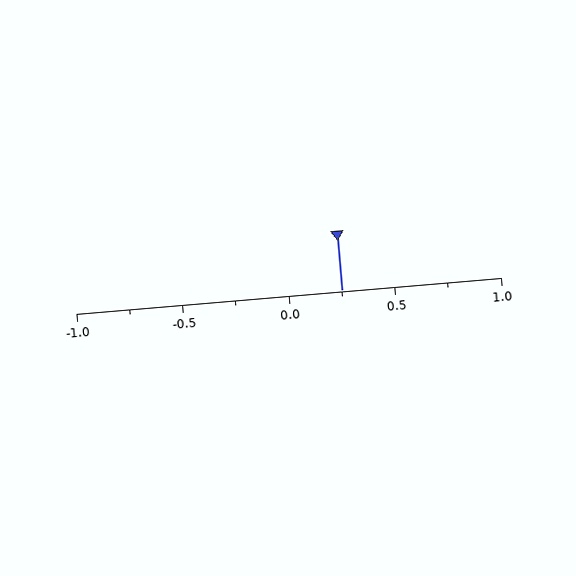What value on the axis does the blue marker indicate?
The marker indicates approximately 0.25.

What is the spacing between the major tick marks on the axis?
The major ticks are spaced 0.5 apart.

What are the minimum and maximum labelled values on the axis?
The axis runs from -1.0 to 1.0.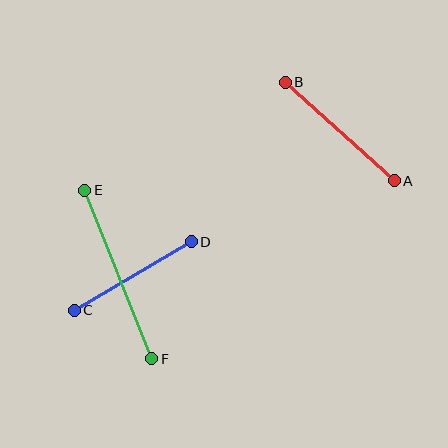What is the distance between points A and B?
The distance is approximately 147 pixels.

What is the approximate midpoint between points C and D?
The midpoint is at approximately (133, 276) pixels.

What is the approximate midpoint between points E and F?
The midpoint is at approximately (118, 275) pixels.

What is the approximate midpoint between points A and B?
The midpoint is at approximately (340, 131) pixels.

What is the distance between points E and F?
The distance is approximately 182 pixels.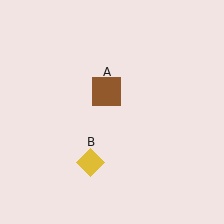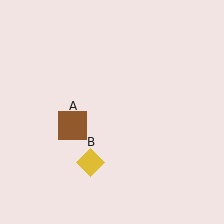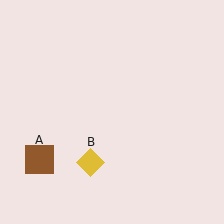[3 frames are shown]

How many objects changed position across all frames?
1 object changed position: brown square (object A).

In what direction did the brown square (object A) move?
The brown square (object A) moved down and to the left.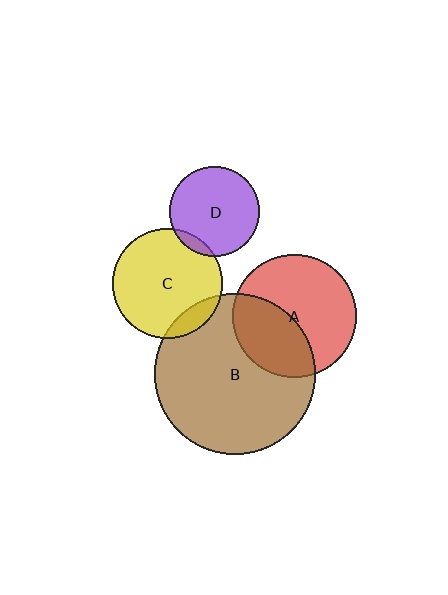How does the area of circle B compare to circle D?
Approximately 3.2 times.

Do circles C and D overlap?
Yes.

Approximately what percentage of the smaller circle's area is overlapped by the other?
Approximately 10%.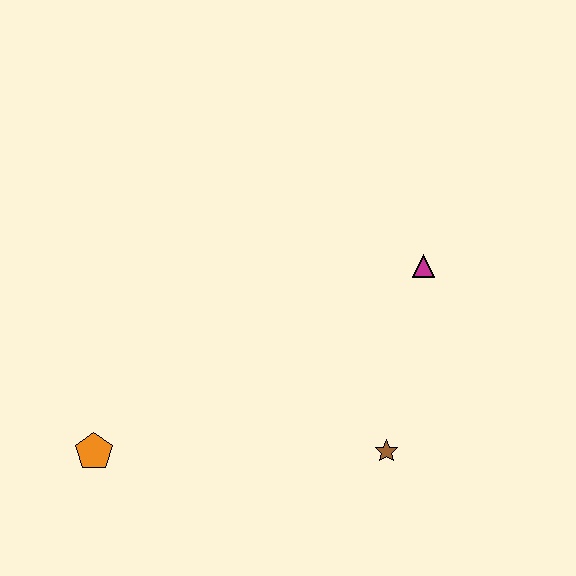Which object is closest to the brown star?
The magenta triangle is closest to the brown star.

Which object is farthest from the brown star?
The orange pentagon is farthest from the brown star.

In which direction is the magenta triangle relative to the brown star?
The magenta triangle is above the brown star.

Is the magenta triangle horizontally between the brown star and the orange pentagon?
No